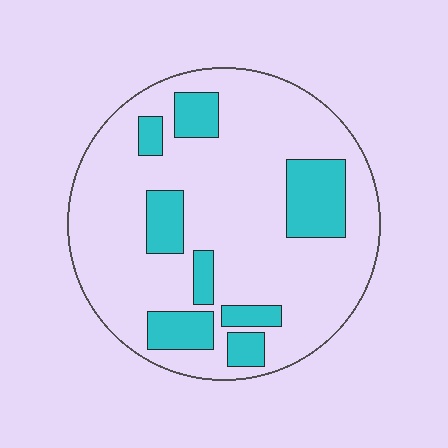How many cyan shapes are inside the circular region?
8.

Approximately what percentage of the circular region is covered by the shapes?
Approximately 20%.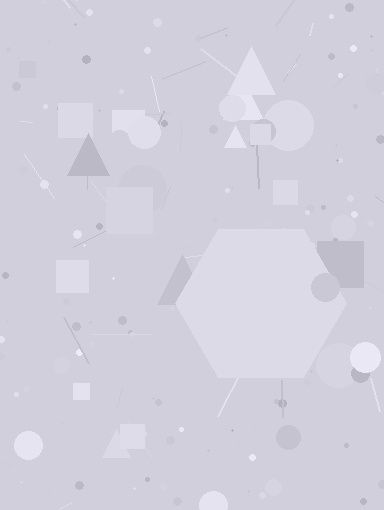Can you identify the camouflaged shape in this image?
The camouflaged shape is a hexagon.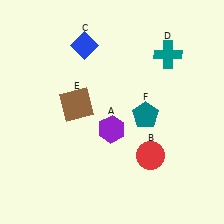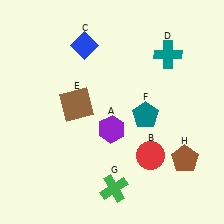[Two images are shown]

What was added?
A green cross (G), a brown pentagon (H) were added in Image 2.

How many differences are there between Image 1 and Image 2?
There are 2 differences between the two images.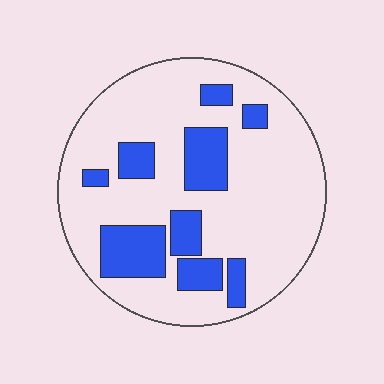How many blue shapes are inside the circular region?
9.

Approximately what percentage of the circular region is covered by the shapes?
Approximately 25%.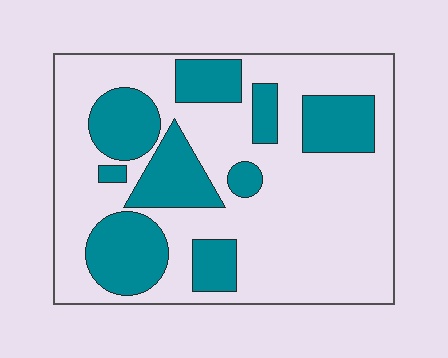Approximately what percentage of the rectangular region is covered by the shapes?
Approximately 30%.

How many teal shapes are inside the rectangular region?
9.